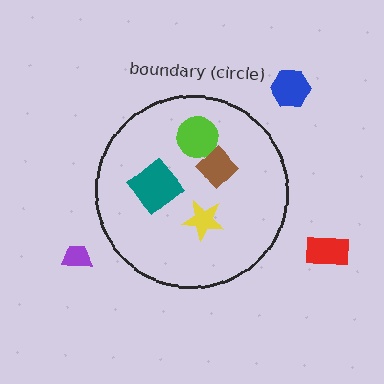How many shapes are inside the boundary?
4 inside, 3 outside.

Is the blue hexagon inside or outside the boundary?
Outside.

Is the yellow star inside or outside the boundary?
Inside.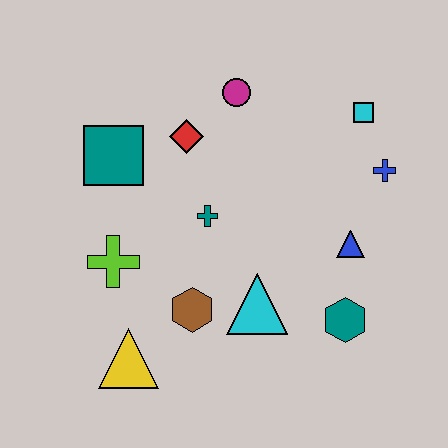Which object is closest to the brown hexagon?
The cyan triangle is closest to the brown hexagon.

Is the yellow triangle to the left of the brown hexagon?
Yes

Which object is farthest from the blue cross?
The yellow triangle is farthest from the blue cross.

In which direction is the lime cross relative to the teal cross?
The lime cross is to the left of the teal cross.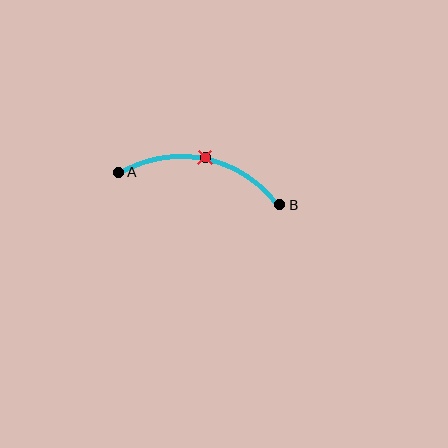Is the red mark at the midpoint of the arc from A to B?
Yes. The red mark lies on the arc at equal arc-length from both A and B — it is the arc midpoint.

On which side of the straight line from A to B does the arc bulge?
The arc bulges above the straight line connecting A and B.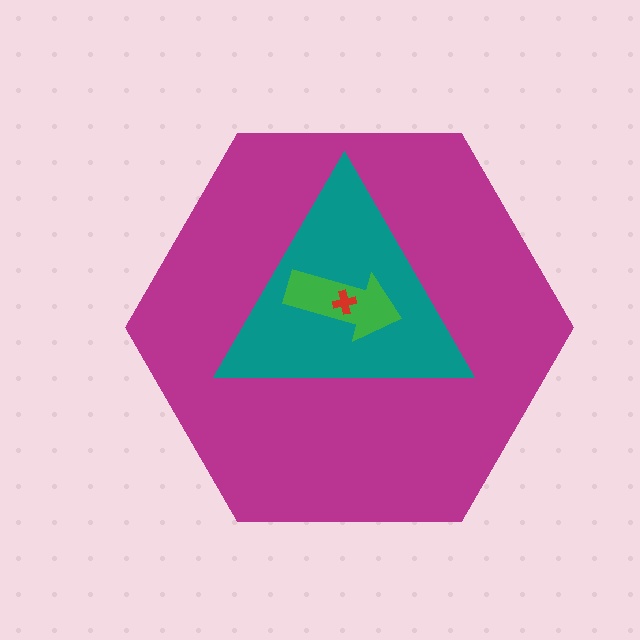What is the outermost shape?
The magenta hexagon.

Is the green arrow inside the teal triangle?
Yes.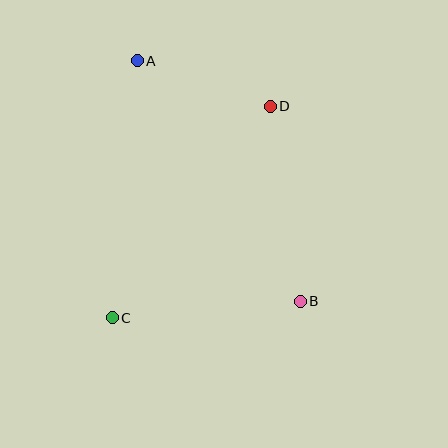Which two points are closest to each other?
Points A and D are closest to each other.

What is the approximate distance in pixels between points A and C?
The distance between A and C is approximately 258 pixels.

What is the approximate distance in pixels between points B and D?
The distance between B and D is approximately 197 pixels.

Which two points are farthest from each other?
Points A and B are farthest from each other.